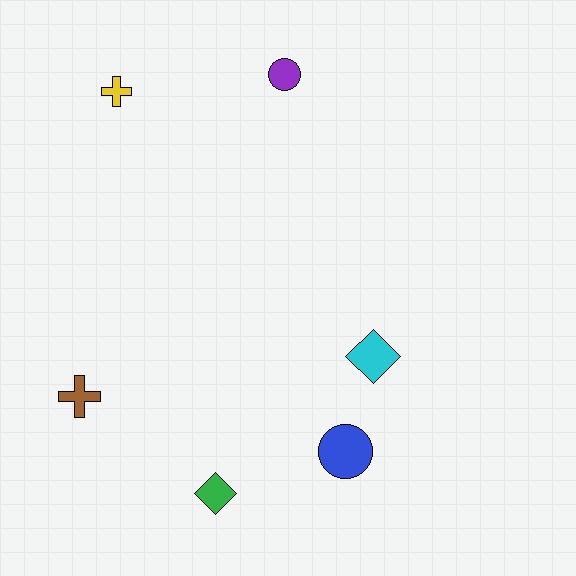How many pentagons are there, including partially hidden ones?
There are no pentagons.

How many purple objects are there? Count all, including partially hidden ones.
There is 1 purple object.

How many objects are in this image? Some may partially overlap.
There are 6 objects.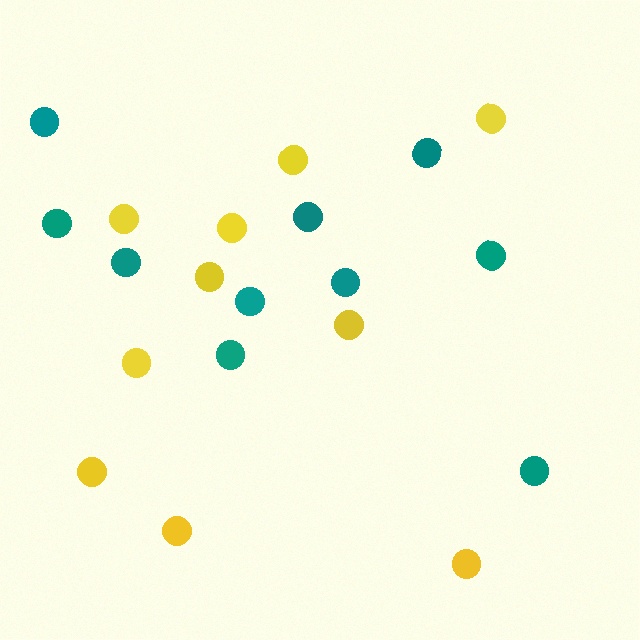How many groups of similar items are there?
There are 2 groups: one group of yellow circles (10) and one group of teal circles (10).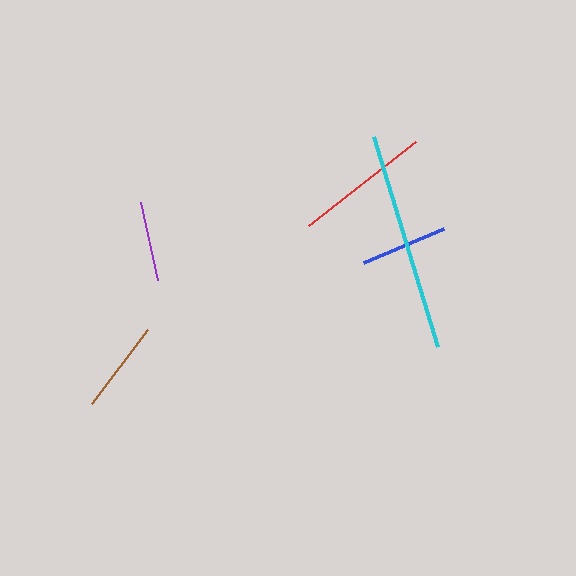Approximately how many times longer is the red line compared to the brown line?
The red line is approximately 1.5 times the length of the brown line.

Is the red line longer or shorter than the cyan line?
The cyan line is longer than the red line.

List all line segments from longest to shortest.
From longest to shortest: cyan, red, brown, blue, purple.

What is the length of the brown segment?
The brown segment is approximately 93 pixels long.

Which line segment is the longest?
The cyan line is the longest at approximately 219 pixels.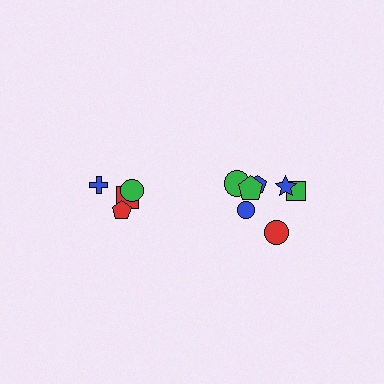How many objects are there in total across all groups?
There are 12 objects.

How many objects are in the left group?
There are 5 objects.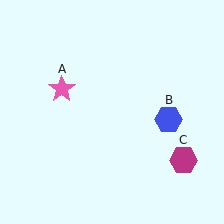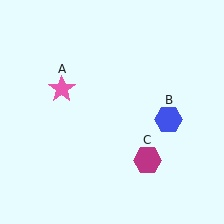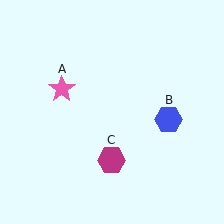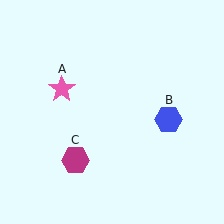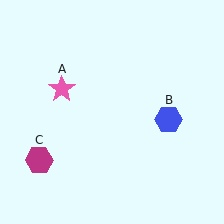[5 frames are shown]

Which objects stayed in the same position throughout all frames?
Pink star (object A) and blue hexagon (object B) remained stationary.